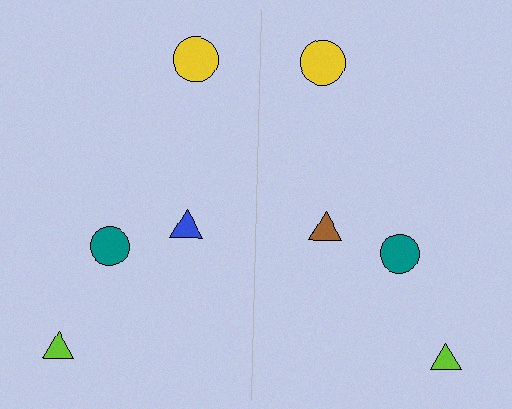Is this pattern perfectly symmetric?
No, the pattern is not perfectly symmetric. The brown triangle on the right side breaks the symmetry — its mirror counterpart is blue.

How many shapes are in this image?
There are 8 shapes in this image.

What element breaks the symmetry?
The brown triangle on the right side breaks the symmetry — its mirror counterpart is blue.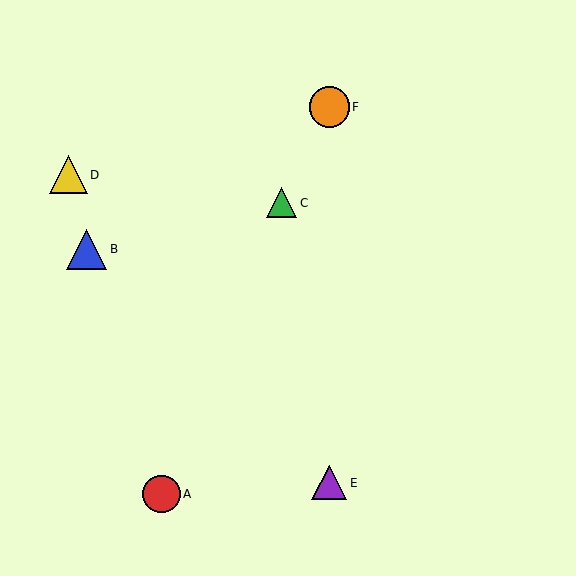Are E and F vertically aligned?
Yes, both are at x≈329.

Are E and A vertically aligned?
No, E is at x≈329 and A is at x≈161.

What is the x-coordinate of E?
Object E is at x≈329.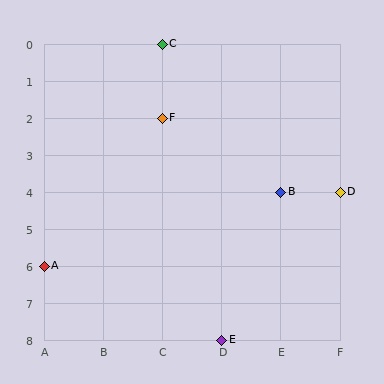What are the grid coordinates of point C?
Point C is at grid coordinates (C, 0).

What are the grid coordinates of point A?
Point A is at grid coordinates (A, 6).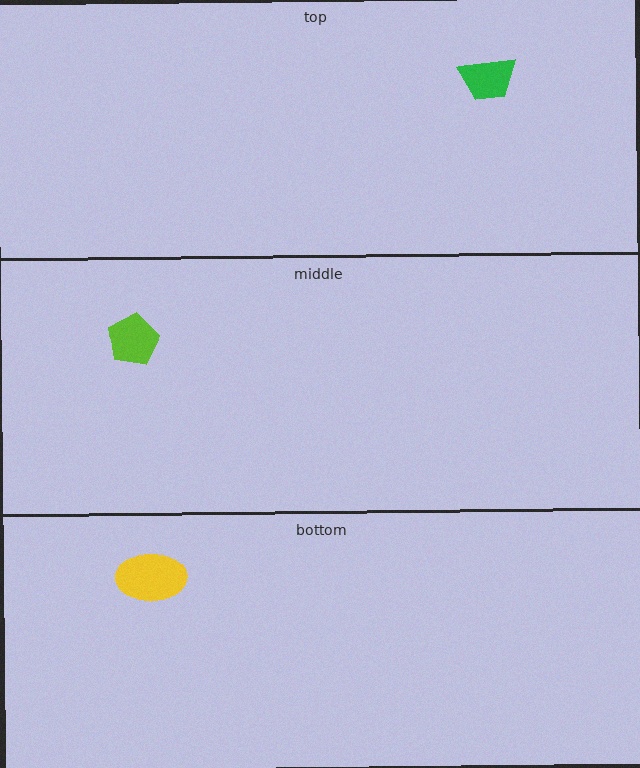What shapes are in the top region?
The green trapezoid.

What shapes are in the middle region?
The lime pentagon.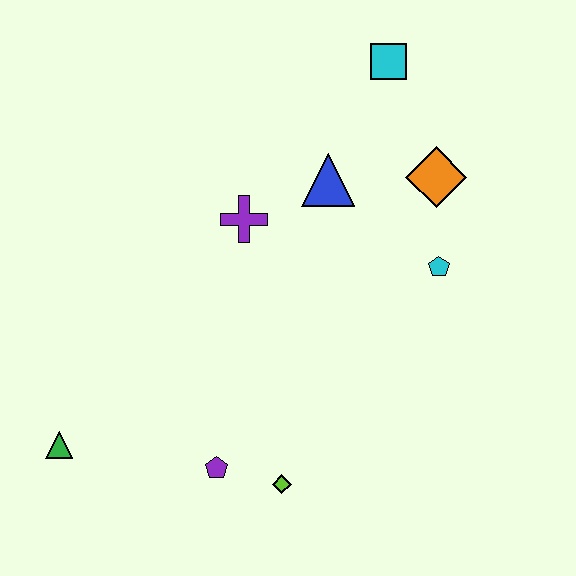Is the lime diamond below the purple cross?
Yes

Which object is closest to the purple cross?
The blue triangle is closest to the purple cross.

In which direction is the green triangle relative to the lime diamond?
The green triangle is to the left of the lime diamond.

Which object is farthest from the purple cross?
The green triangle is farthest from the purple cross.